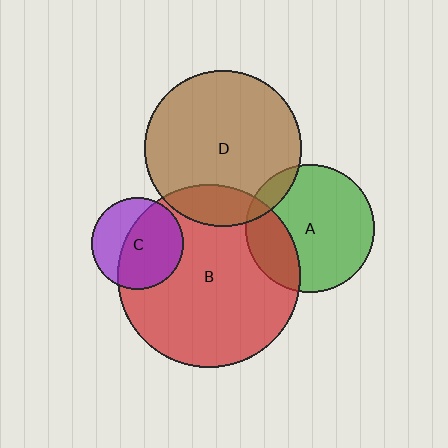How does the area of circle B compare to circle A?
Approximately 2.0 times.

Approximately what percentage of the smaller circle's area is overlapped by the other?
Approximately 65%.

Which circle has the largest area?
Circle B (red).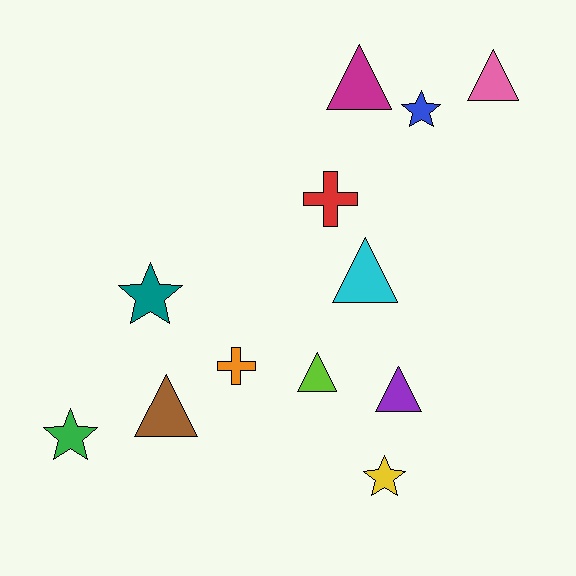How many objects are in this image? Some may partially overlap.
There are 12 objects.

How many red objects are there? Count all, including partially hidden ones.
There is 1 red object.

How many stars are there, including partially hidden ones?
There are 4 stars.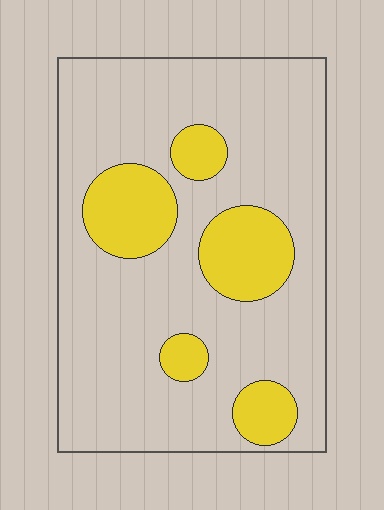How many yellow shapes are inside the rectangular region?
5.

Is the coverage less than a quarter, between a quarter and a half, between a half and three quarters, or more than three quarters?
Less than a quarter.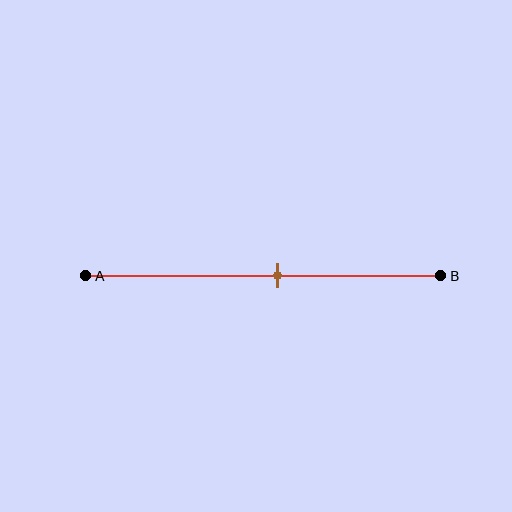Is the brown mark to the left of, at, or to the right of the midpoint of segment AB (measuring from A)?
The brown mark is to the right of the midpoint of segment AB.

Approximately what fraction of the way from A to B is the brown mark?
The brown mark is approximately 55% of the way from A to B.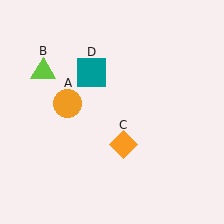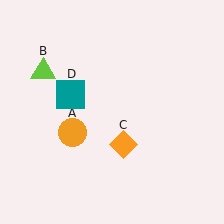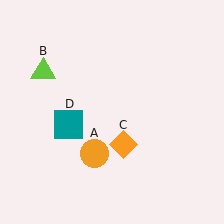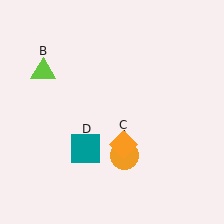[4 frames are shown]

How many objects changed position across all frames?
2 objects changed position: orange circle (object A), teal square (object D).